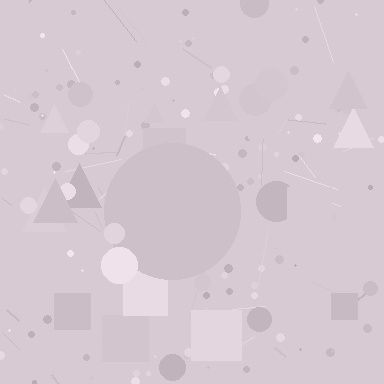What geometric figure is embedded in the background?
A circle is embedded in the background.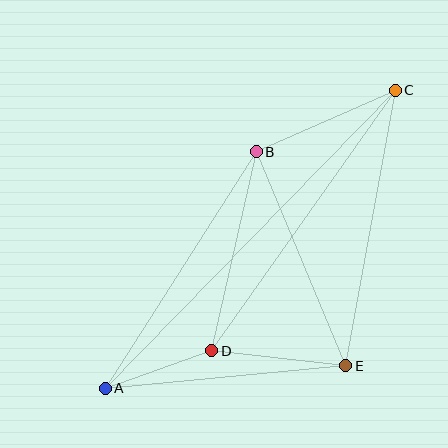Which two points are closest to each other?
Points A and D are closest to each other.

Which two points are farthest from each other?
Points A and C are farthest from each other.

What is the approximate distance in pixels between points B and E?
The distance between B and E is approximately 232 pixels.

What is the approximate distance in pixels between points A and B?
The distance between A and B is approximately 281 pixels.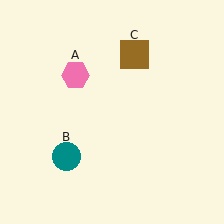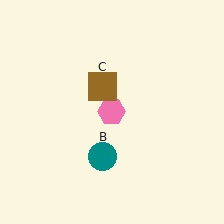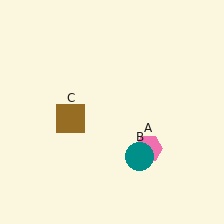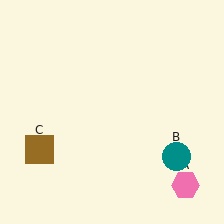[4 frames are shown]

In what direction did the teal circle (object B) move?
The teal circle (object B) moved right.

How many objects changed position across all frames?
3 objects changed position: pink hexagon (object A), teal circle (object B), brown square (object C).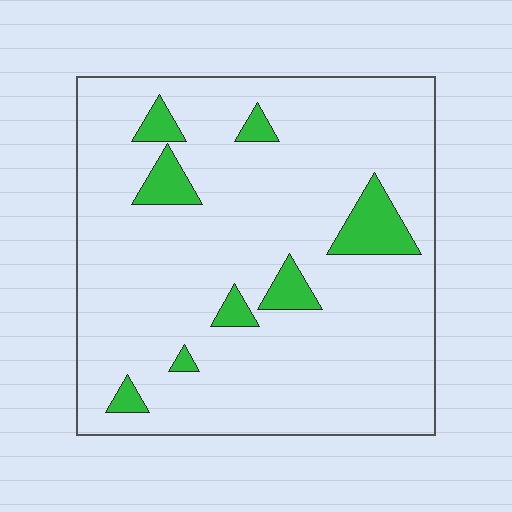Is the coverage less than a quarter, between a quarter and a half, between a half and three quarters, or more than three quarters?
Less than a quarter.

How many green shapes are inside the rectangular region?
8.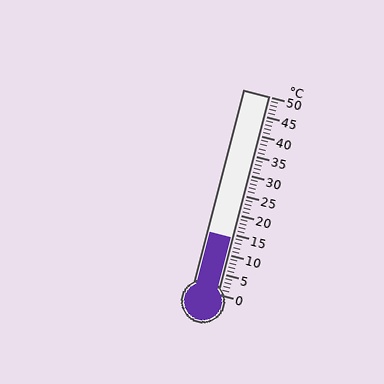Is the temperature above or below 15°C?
The temperature is below 15°C.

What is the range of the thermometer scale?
The thermometer scale ranges from 0°C to 50°C.